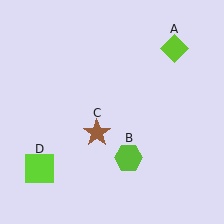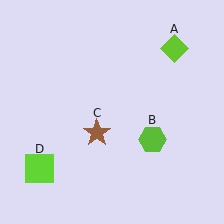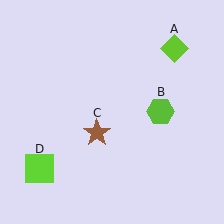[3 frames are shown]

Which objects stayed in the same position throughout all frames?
Lime diamond (object A) and brown star (object C) and lime square (object D) remained stationary.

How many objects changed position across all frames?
1 object changed position: lime hexagon (object B).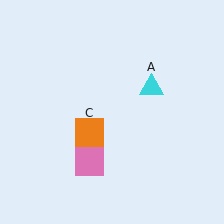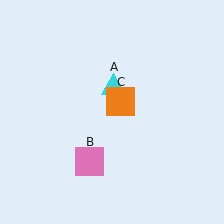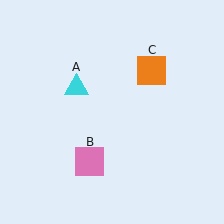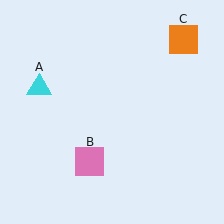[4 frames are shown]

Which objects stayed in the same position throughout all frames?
Pink square (object B) remained stationary.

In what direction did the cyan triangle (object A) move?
The cyan triangle (object A) moved left.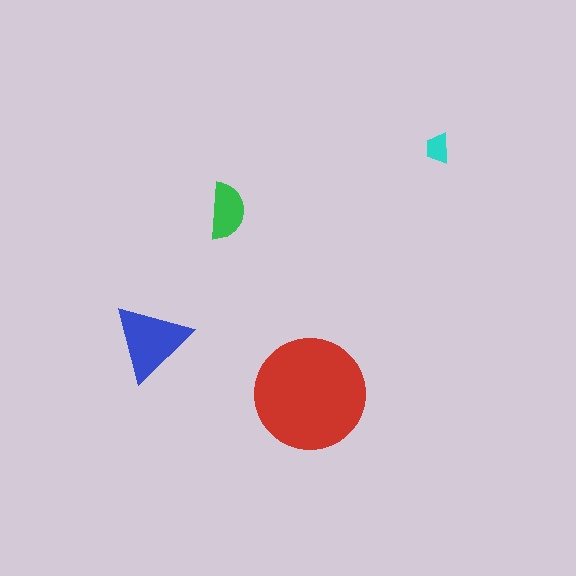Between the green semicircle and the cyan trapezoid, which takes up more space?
The green semicircle.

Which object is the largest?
The red circle.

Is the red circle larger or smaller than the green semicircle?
Larger.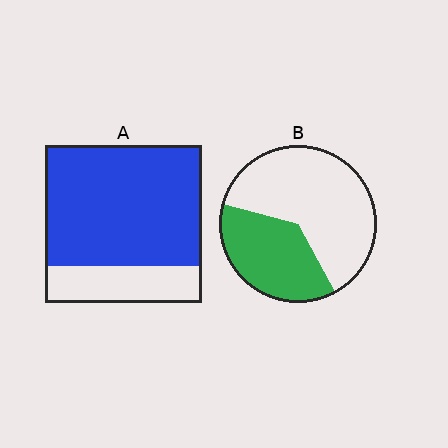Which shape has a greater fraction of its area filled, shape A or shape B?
Shape A.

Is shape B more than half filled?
No.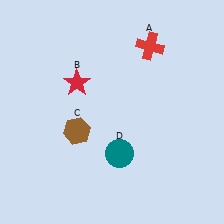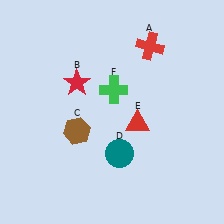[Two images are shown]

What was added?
A red triangle (E), a green cross (F) were added in Image 2.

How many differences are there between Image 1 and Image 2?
There are 2 differences between the two images.